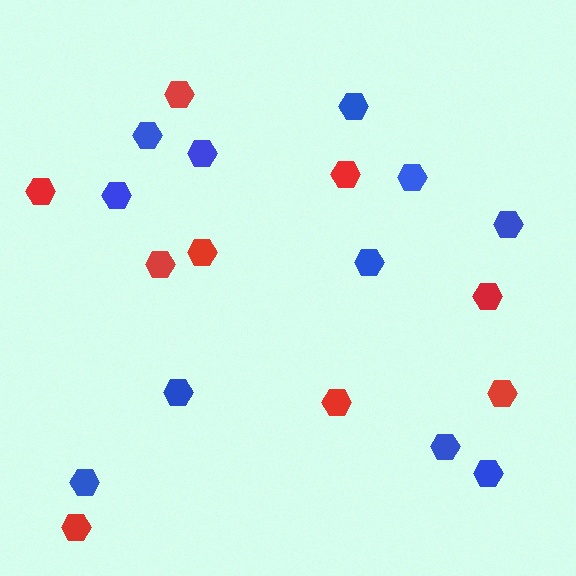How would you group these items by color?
There are 2 groups: one group of blue hexagons (11) and one group of red hexagons (9).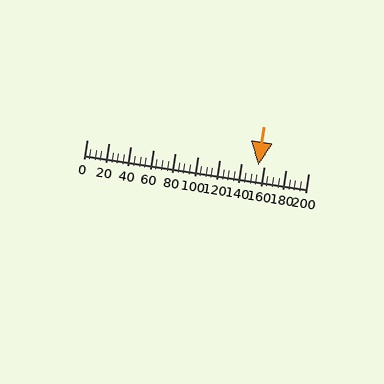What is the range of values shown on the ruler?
The ruler shows values from 0 to 200.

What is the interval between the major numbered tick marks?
The major tick marks are spaced 20 units apart.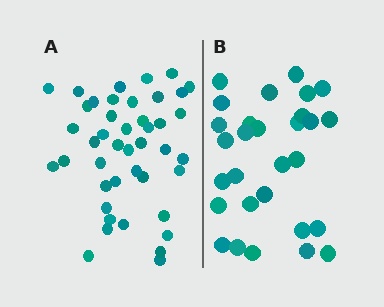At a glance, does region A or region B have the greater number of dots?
Region A (the left region) has more dots.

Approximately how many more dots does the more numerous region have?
Region A has approximately 15 more dots than region B.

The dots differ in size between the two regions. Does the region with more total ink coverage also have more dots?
No. Region B has more total ink coverage because its dots are larger, but region A actually contains more individual dots. Total area can be misleading — the number of items is what matters here.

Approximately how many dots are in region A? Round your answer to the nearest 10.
About 40 dots. (The exact count is 43, which rounds to 40.)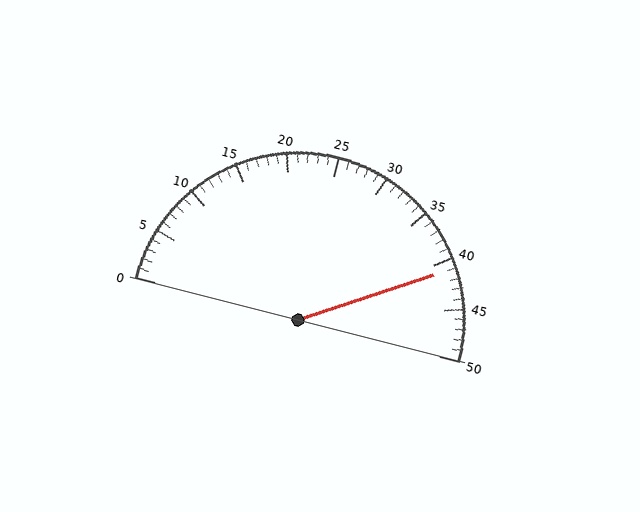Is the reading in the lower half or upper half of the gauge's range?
The reading is in the upper half of the range (0 to 50).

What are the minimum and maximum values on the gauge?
The gauge ranges from 0 to 50.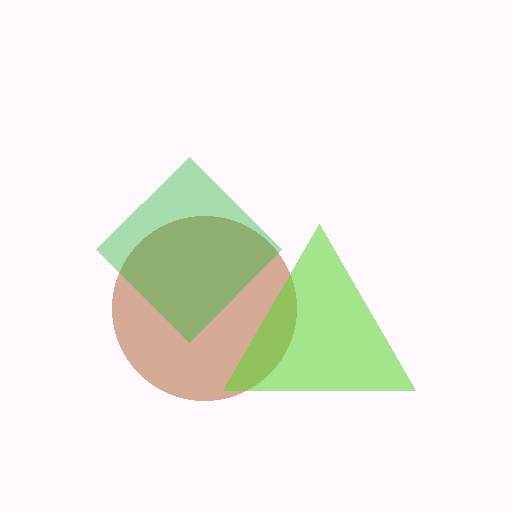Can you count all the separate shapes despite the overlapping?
Yes, there are 3 separate shapes.